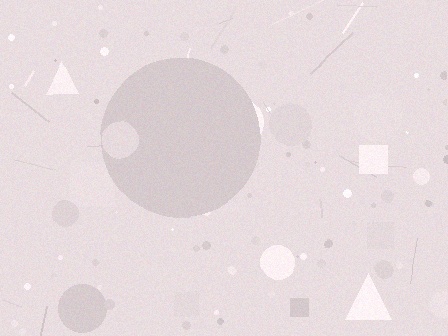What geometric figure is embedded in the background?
A circle is embedded in the background.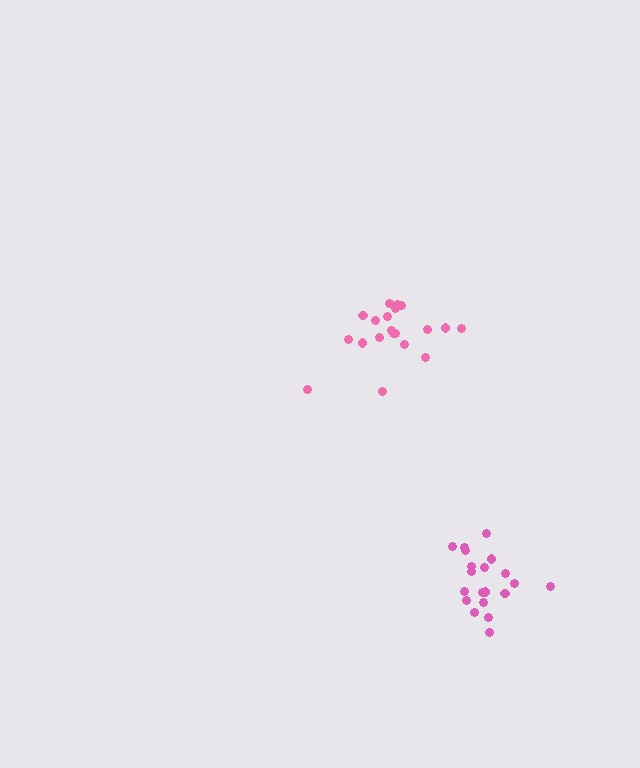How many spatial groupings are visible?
There are 2 spatial groupings.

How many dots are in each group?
Group 1: 20 dots, Group 2: 20 dots (40 total).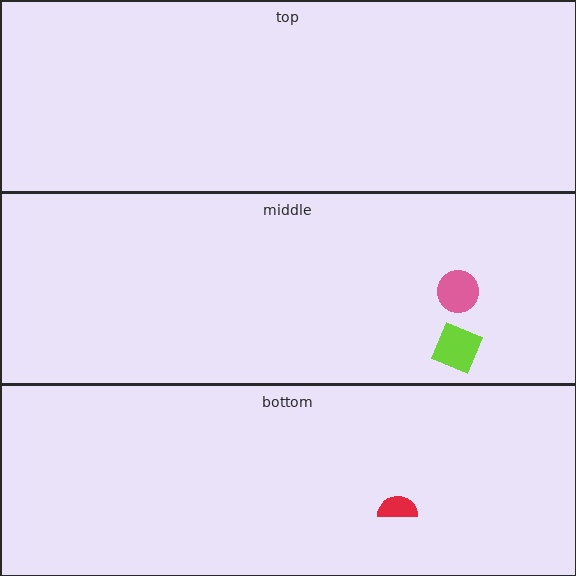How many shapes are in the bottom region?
1.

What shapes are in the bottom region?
The red semicircle.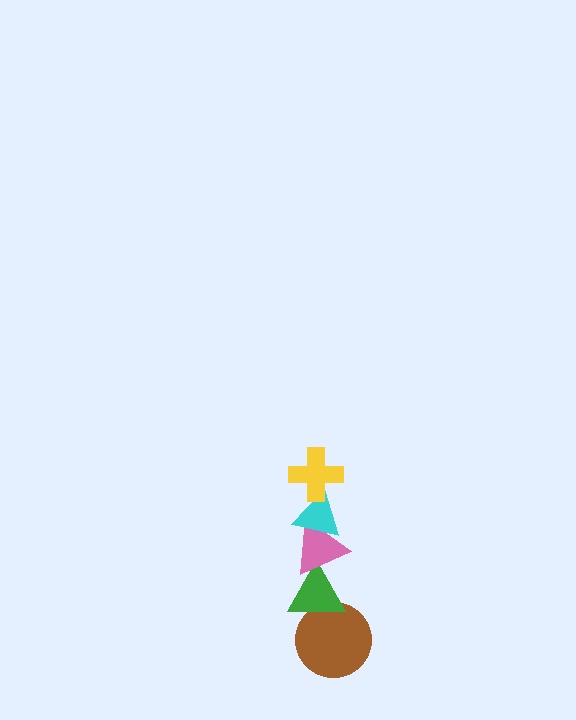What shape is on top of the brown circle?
The green triangle is on top of the brown circle.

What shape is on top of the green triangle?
The pink triangle is on top of the green triangle.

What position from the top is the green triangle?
The green triangle is 4th from the top.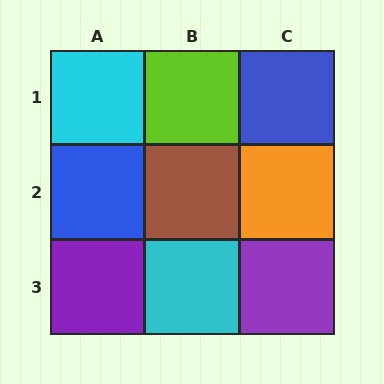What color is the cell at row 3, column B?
Cyan.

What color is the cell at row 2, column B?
Brown.